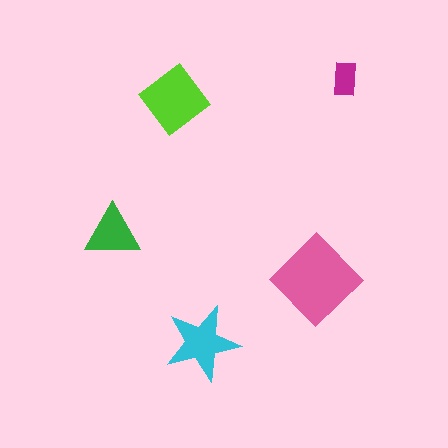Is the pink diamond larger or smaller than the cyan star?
Larger.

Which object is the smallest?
The magenta rectangle.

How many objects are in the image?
There are 5 objects in the image.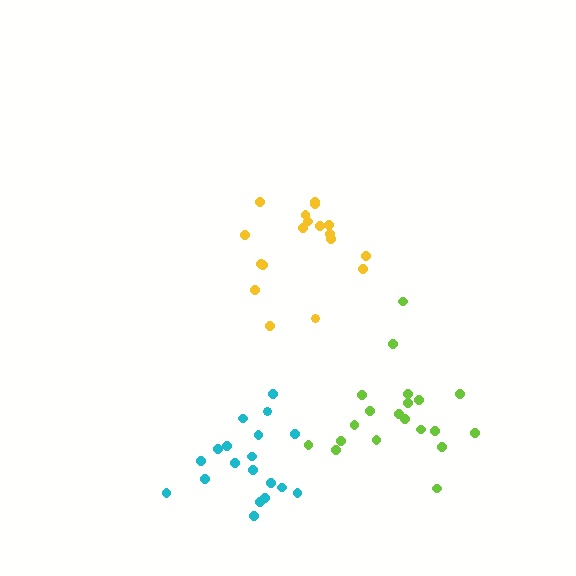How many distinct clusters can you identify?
There are 3 distinct clusters.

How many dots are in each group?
Group 1: 18 dots, Group 2: 19 dots, Group 3: 20 dots (57 total).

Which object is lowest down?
The cyan cluster is bottommost.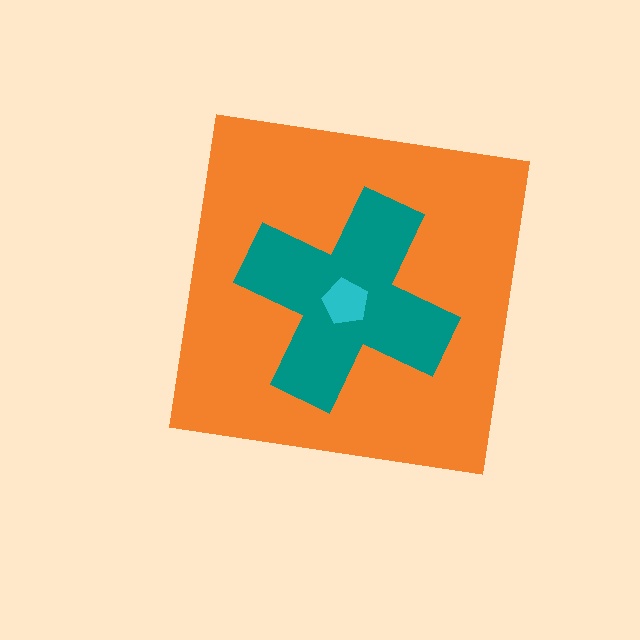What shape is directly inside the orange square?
The teal cross.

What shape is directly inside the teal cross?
The cyan pentagon.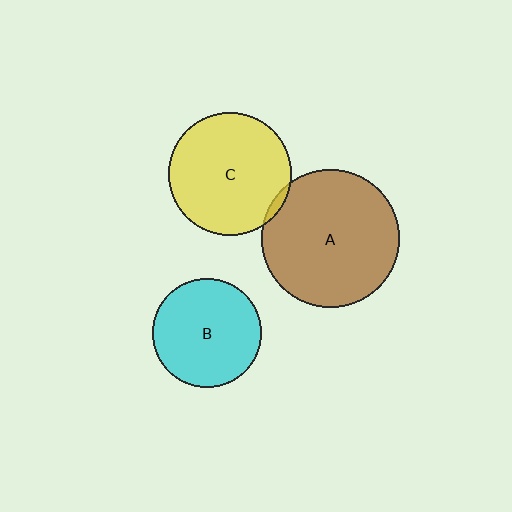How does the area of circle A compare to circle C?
Approximately 1.3 times.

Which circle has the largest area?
Circle A (brown).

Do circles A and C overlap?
Yes.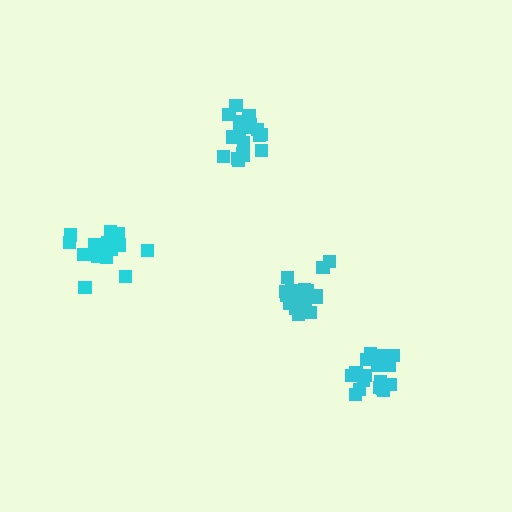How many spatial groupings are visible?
There are 4 spatial groupings.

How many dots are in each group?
Group 1: 16 dots, Group 2: 19 dots, Group 3: 17 dots, Group 4: 19 dots (71 total).